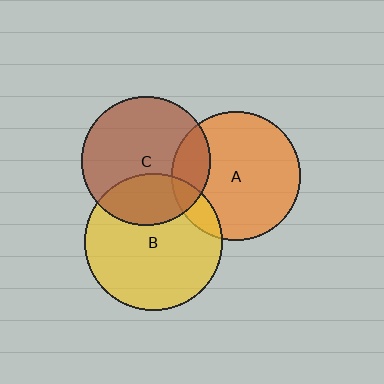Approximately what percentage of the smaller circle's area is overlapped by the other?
Approximately 10%.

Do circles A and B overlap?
Yes.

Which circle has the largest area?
Circle B (yellow).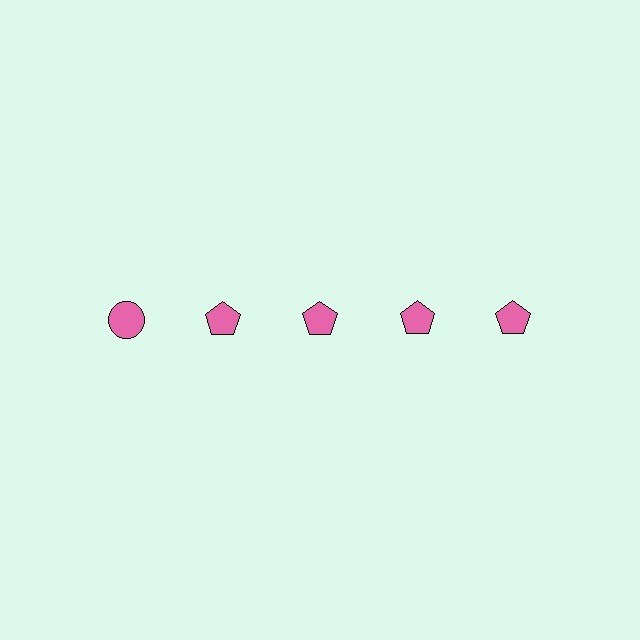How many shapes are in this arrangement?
There are 5 shapes arranged in a grid pattern.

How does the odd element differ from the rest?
It has a different shape: circle instead of pentagon.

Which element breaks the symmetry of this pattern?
The pink circle in the top row, leftmost column breaks the symmetry. All other shapes are pink pentagons.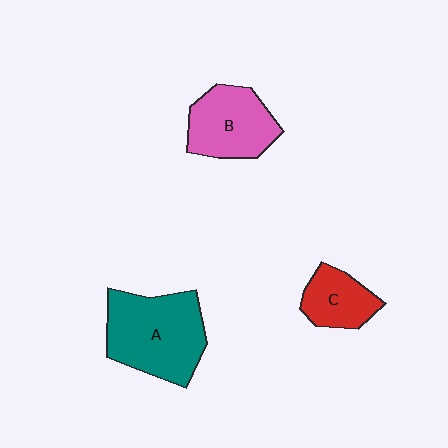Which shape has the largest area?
Shape A (teal).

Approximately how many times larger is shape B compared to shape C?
Approximately 1.5 times.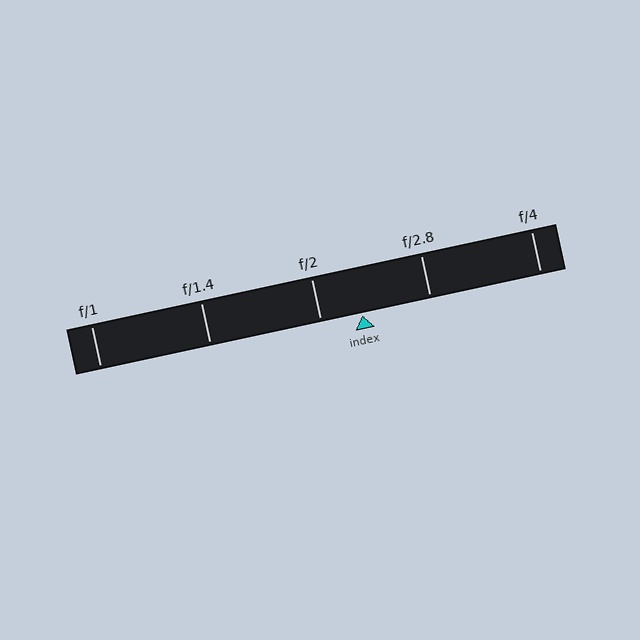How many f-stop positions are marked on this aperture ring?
There are 5 f-stop positions marked.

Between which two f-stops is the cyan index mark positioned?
The index mark is between f/2 and f/2.8.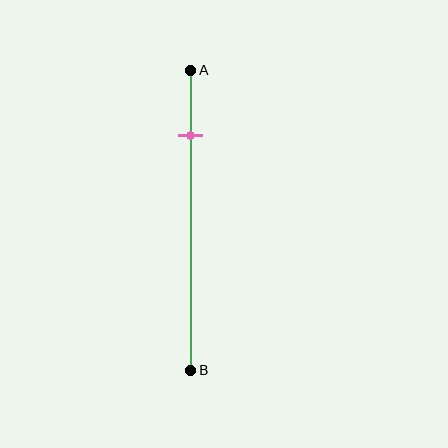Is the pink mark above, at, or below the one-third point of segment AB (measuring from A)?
The pink mark is above the one-third point of segment AB.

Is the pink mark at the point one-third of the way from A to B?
No, the mark is at about 20% from A, not at the 33% one-third point.